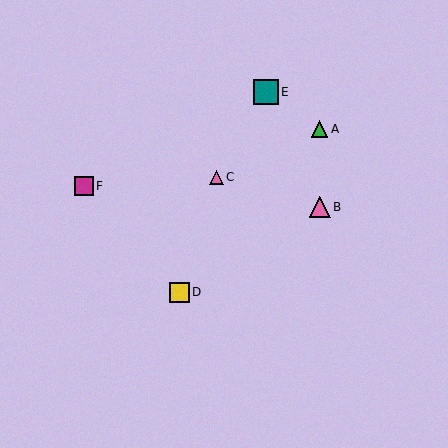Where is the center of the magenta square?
The center of the magenta square is at (84, 186).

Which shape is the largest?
The teal square (labeled E) is the largest.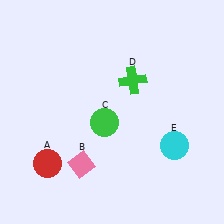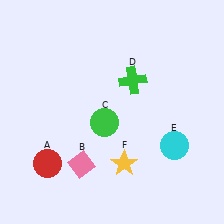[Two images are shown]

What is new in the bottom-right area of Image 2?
A yellow star (F) was added in the bottom-right area of Image 2.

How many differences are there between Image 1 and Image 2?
There is 1 difference between the two images.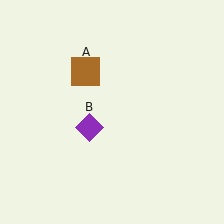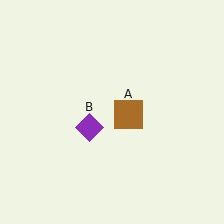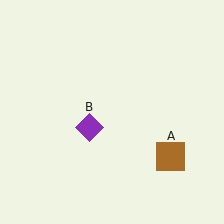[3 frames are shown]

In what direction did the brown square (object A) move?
The brown square (object A) moved down and to the right.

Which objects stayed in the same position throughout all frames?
Purple diamond (object B) remained stationary.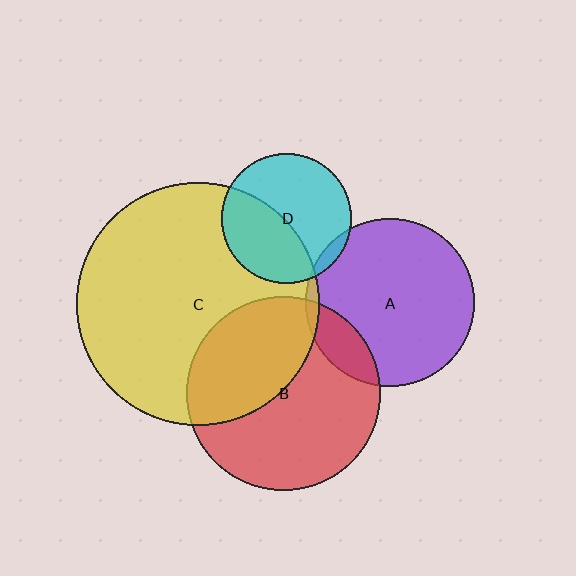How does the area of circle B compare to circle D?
Approximately 2.2 times.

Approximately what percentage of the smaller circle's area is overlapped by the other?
Approximately 15%.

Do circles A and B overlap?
Yes.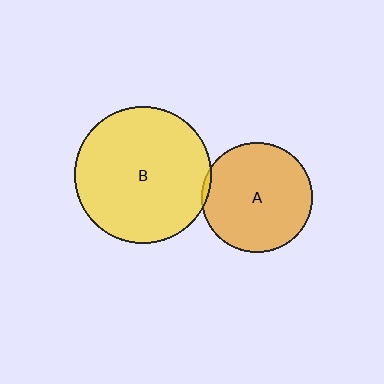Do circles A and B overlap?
Yes.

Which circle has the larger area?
Circle B (yellow).